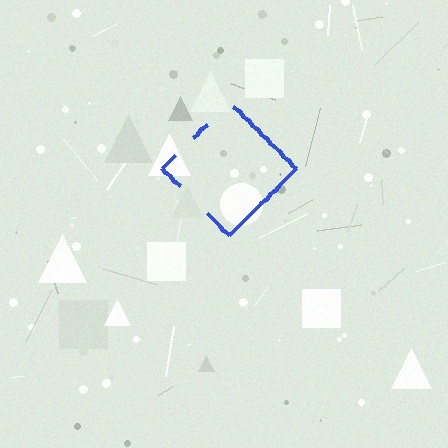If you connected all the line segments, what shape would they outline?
They would outline a diamond.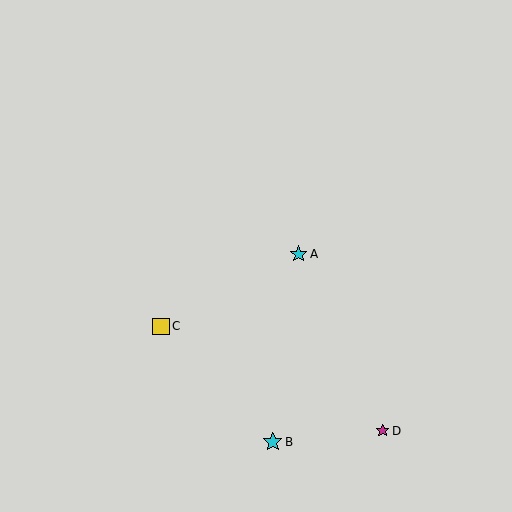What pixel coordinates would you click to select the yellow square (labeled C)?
Click at (161, 326) to select the yellow square C.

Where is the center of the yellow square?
The center of the yellow square is at (161, 326).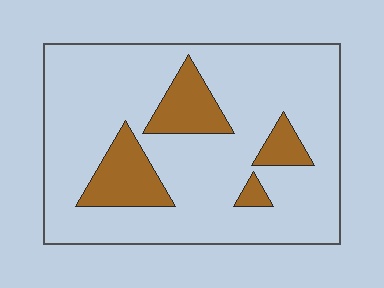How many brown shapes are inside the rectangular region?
4.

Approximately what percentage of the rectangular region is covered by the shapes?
Approximately 20%.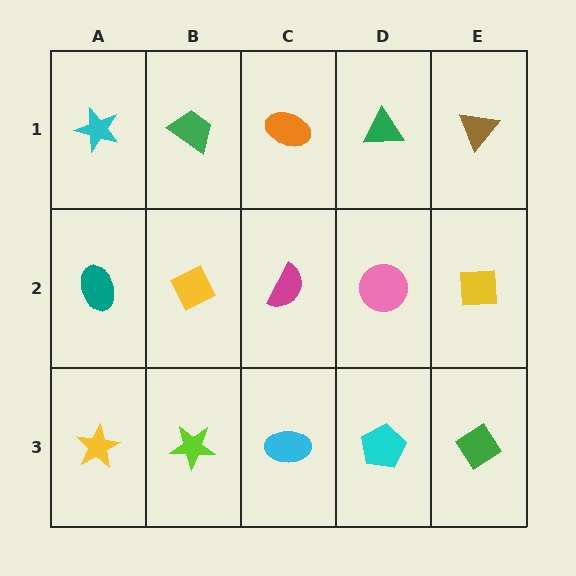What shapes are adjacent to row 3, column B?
A yellow diamond (row 2, column B), a yellow star (row 3, column A), a cyan ellipse (row 3, column C).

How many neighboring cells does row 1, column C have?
3.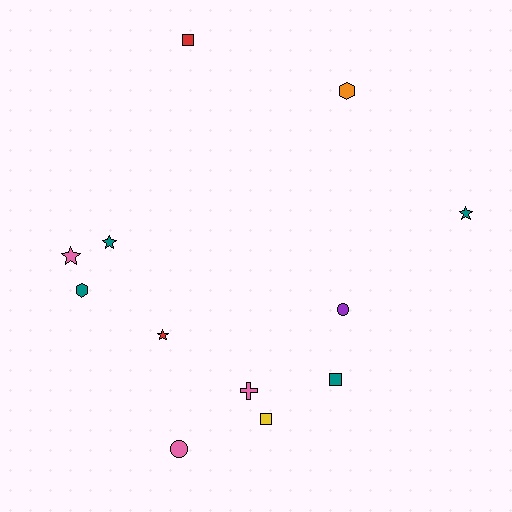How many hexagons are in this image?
There are 2 hexagons.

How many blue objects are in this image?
There are no blue objects.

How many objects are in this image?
There are 12 objects.